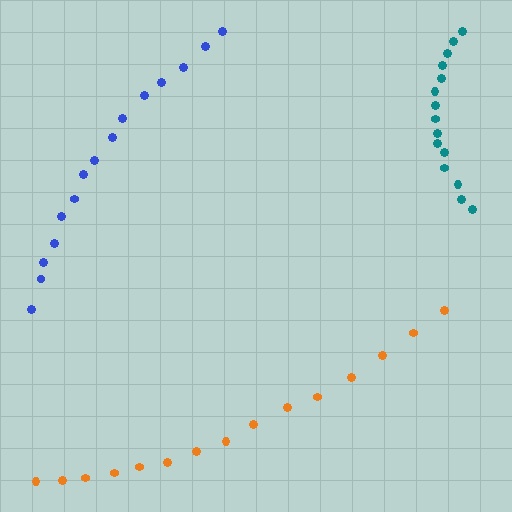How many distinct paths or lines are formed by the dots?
There are 3 distinct paths.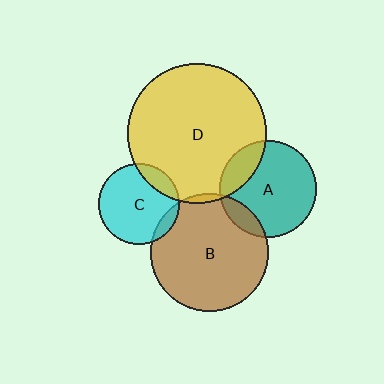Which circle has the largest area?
Circle D (yellow).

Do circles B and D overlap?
Yes.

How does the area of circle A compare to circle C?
Approximately 1.4 times.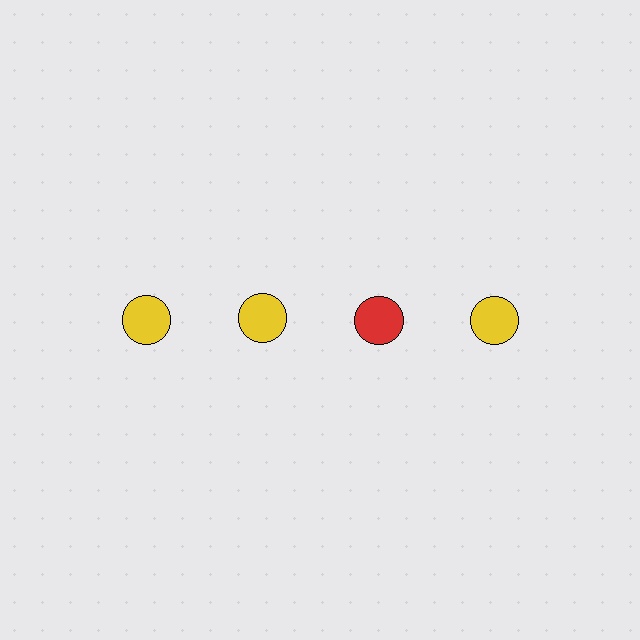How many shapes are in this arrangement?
There are 4 shapes arranged in a grid pattern.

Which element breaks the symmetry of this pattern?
The red circle in the top row, center column breaks the symmetry. All other shapes are yellow circles.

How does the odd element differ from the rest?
It has a different color: red instead of yellow.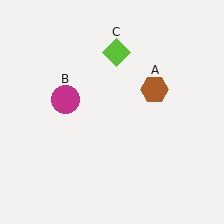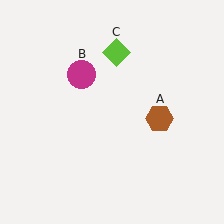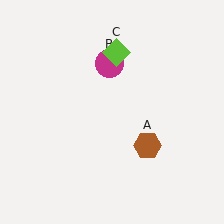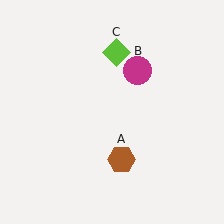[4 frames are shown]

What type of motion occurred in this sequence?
The brown hexagon (object A), magenta circle (object B) rotated clockwise around the center of the scene.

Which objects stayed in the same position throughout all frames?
Lime diamond (object C) remained stationary.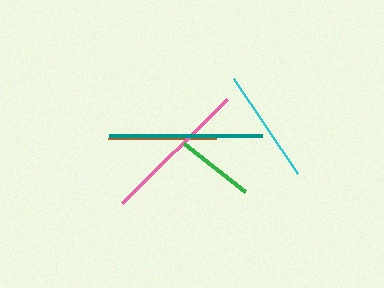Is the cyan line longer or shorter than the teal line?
The teal line is longer than the cyan line.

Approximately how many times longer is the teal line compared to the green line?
The teal line is approximately 2.0 times the length of the green line.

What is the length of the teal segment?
The teal segment is approximately 152 pixels long.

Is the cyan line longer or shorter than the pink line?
The pink line is longer than the cyan line.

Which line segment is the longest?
The teal line is the longest at approximately 152 pixels.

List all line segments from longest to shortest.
From longest to shortest: teal, pink, cyan, brown, green.